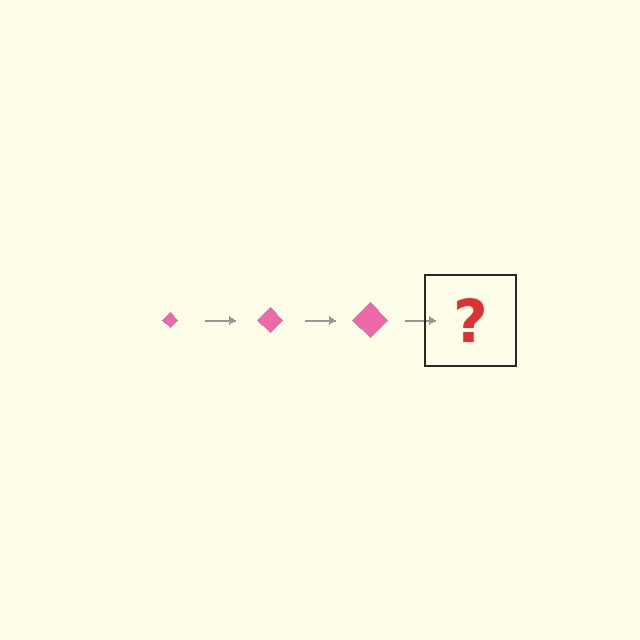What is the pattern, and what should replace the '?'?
The pattern is that the diamond gets progressively larger each step. The '?' should be a pink diamond, larger than the previous one.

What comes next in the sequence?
The next element should be a pink diamond, larger than the previous one.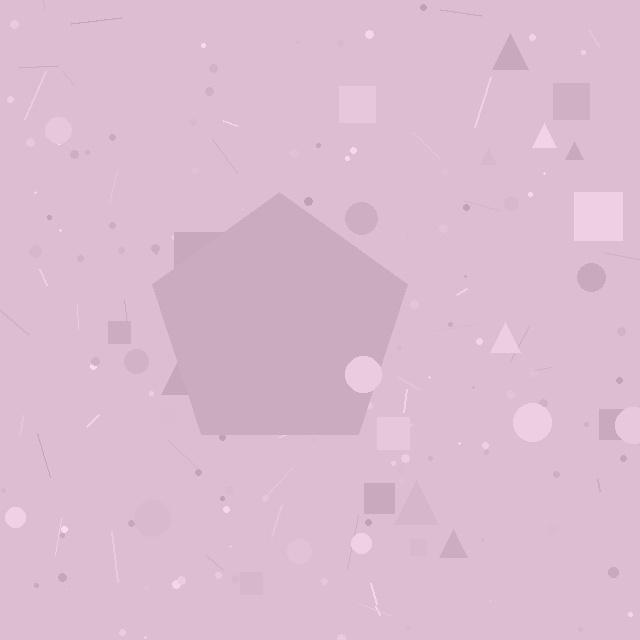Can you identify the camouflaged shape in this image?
The camouflaged shape is a pentagon.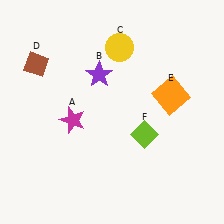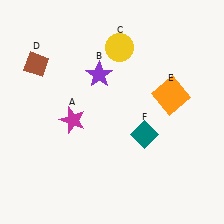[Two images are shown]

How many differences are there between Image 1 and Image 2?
There is 1 difference between the two images.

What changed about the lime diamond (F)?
In Image 1, F is lime. In Image 2, it changed to teal.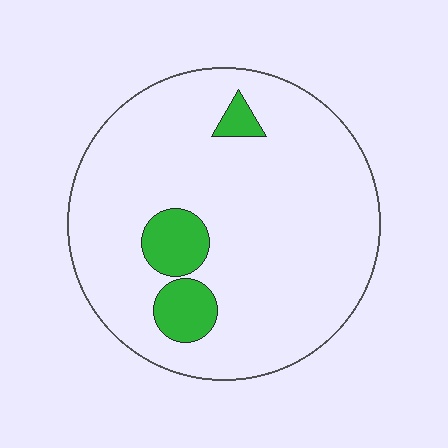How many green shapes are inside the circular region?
3.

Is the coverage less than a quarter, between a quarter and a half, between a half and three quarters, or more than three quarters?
Less than a quarter.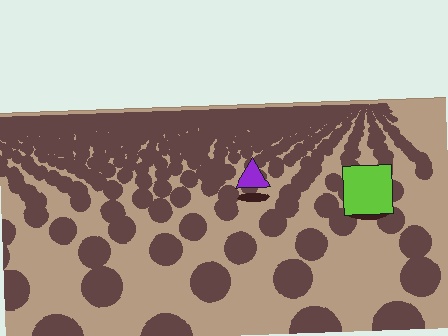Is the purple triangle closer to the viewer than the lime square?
No. The lime square is closer — you can tell from the texture gradient: the ground texture is coarser near it.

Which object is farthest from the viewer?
The purple triangle is farthest from the viewer. It appears smaller and the ground texture around it is denser.